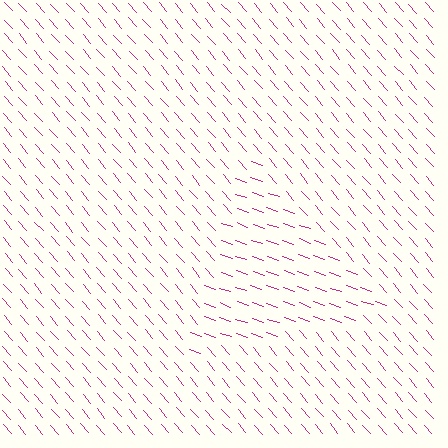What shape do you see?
I see a triangle.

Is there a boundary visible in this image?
Yes, there is a texture boundary formed by a change in line orientation.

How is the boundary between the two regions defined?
The boundary is defined purely by a change in line orientation (approximately 30 degrees difference). All lines are the same color and thickness.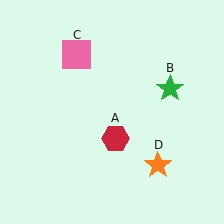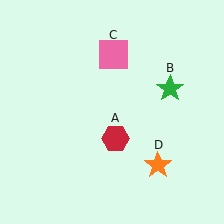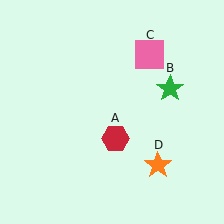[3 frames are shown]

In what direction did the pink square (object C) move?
The pink square (object C) moved right.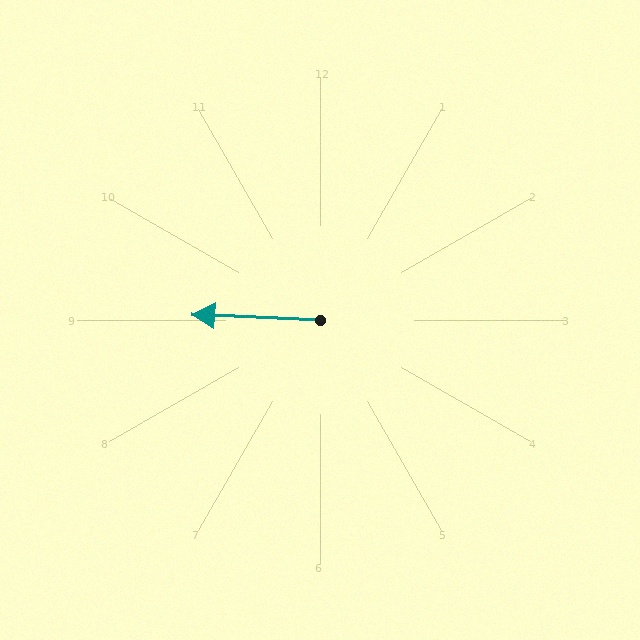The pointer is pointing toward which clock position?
Roughly 9 o'clock.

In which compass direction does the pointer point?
West.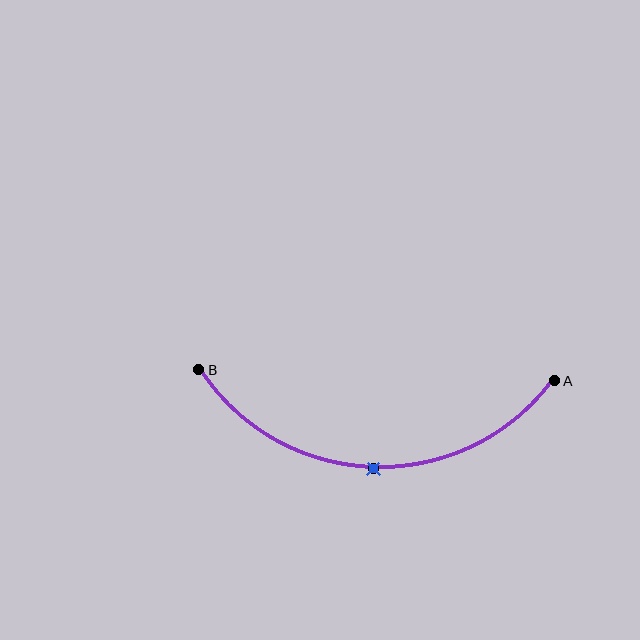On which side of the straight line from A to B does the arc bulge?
The arc bulges below the straight line connecting A and B.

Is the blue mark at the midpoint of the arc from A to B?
Yes. The blue mark lies on the arc at equal arc-length from both A and B — it is the arc midpoint.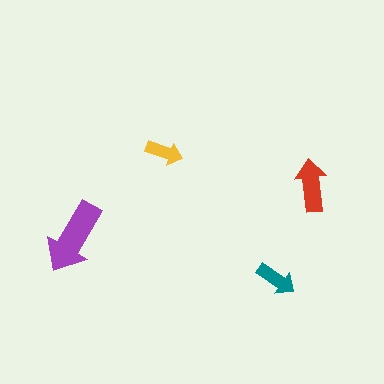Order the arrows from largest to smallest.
the purple one, the red one, the teal one, the yellow one.